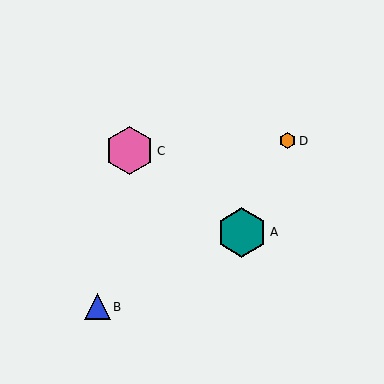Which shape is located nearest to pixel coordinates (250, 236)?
The teal hexagon (labeled A) at (242, 232) is nearest to that location.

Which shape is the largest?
The teal hexagon (labeled A) is the largest.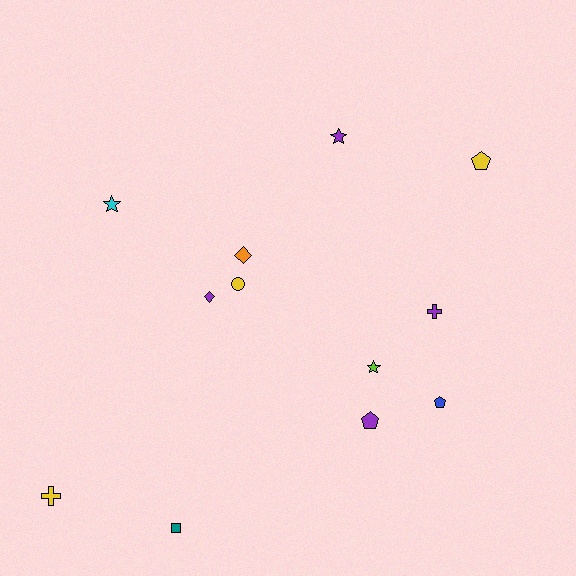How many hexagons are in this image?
There are no hexagons.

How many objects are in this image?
There are 12 objects.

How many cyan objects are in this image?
There is 1 cyan object.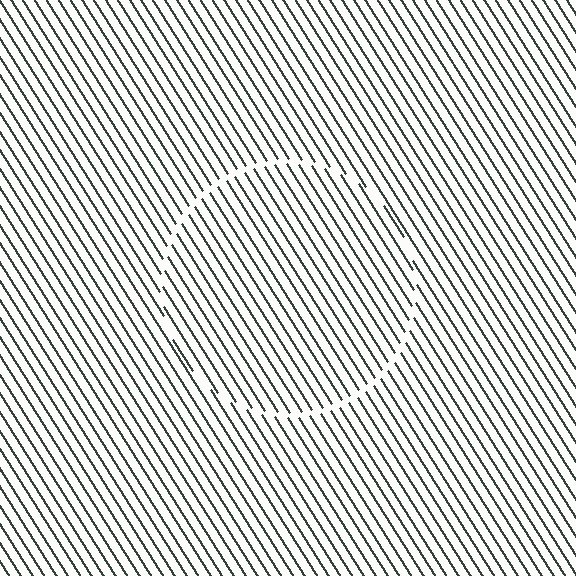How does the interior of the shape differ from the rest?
The interior of the shape contains the same grating, shifted by half a period — the contour is defined by the phase discontinuity where line-ends from the inner and outer gratings abut.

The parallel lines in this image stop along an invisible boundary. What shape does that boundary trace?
An illusory circle. The interior of the shape contains the same grating, shifted by half a period — the contour is defined by the phase discontinuity where line-ends from the inner and outer gratings abut.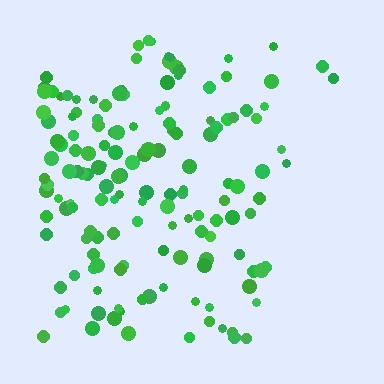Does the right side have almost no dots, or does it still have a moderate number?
Still a moderate number, just noticeably fewer than the left.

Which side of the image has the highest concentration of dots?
The left.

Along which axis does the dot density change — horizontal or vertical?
Horizontal.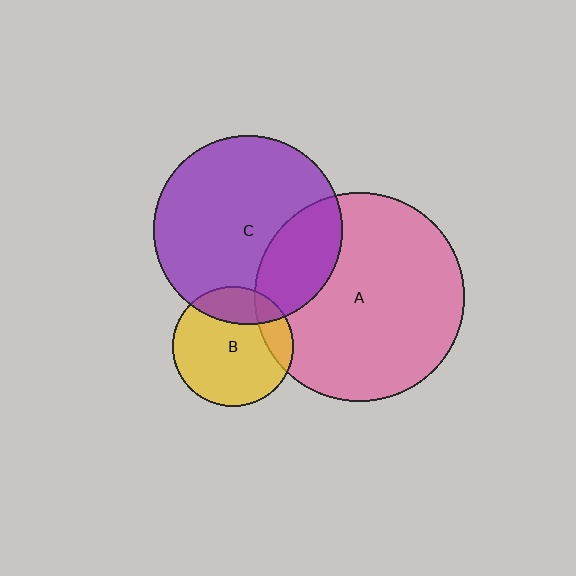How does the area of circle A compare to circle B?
Approximately 3.0 times.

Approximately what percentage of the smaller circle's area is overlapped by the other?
Approximately 20%.